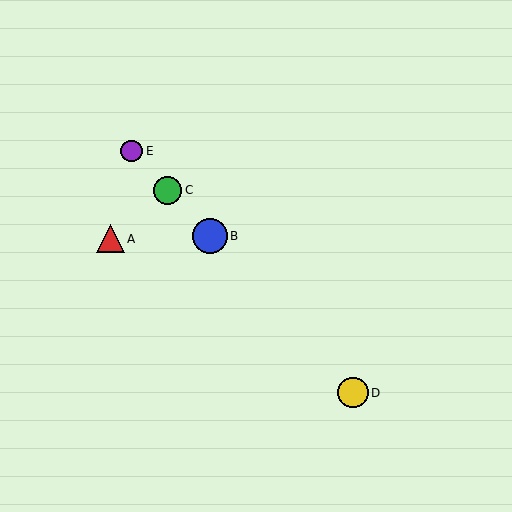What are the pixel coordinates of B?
Object B is at (210, 236).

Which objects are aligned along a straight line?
Objects B, C, D, E are aligned along a straight line.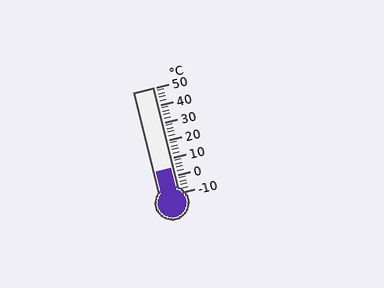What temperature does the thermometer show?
The thermometer shows approximately 4°C.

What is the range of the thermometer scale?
The thermometer scale ranges from -10°C to 50°C.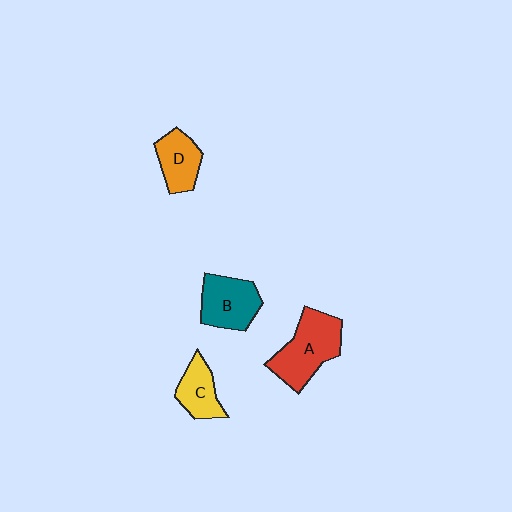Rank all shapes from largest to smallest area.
From largest to smallest: A (red), B (teal), D (orange), C (yellow).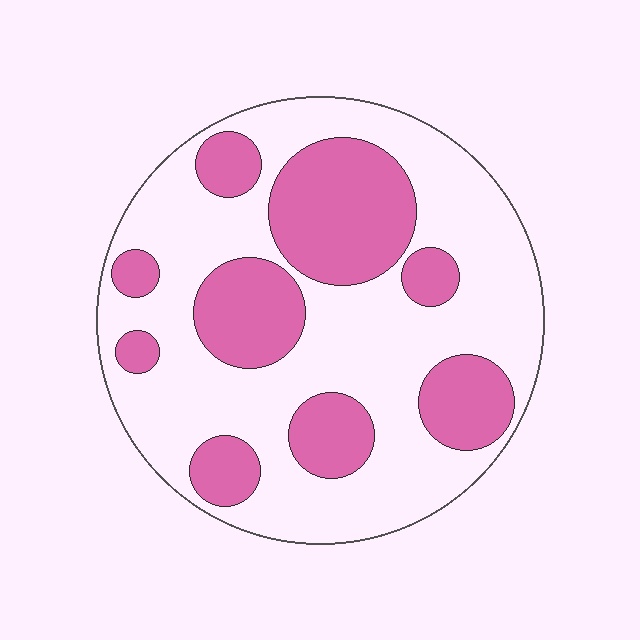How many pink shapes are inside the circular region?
9.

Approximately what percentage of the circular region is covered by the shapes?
Approximately 35%.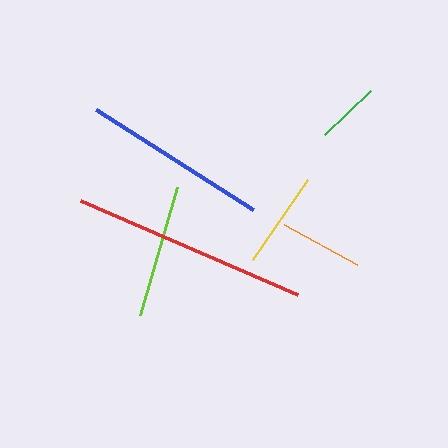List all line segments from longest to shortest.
From longest to shortest: red, blue, lime, yellow, orange, green.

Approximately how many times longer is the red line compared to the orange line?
The red line is approximately 2.9 times the length of the orange line.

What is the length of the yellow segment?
The yellow segment is approximately 97 pixels long.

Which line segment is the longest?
The red line is the longest at approximately 237 pixels.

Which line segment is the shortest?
The green line is the shortest at approximately 64 pixels.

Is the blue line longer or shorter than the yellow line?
The blue line is longer than the yellow line.